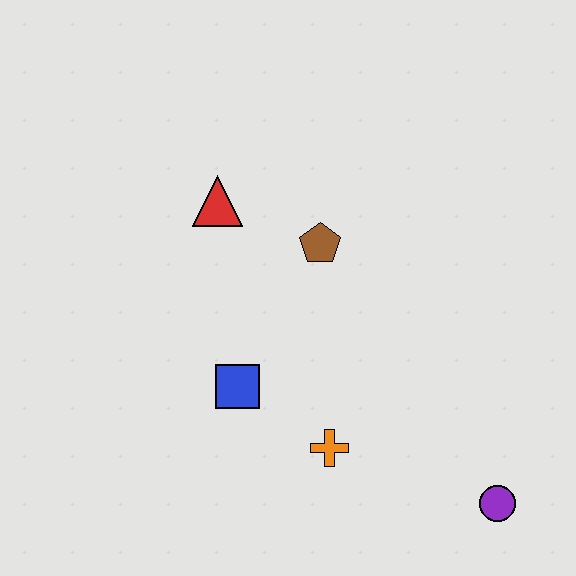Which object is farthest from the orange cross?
The red triangle is farthest from the orange cross.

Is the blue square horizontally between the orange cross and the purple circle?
No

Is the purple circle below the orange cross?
Yes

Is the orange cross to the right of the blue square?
Yes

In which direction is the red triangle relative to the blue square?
The red triangle is above the blue square.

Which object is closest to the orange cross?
The blue square is closest to the orange cross.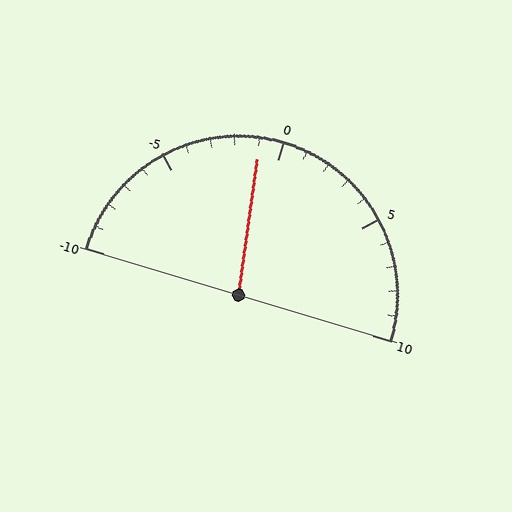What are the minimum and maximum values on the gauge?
The gauge ranges from -10 to 10.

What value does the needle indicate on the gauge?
The needle indicates approximately -1.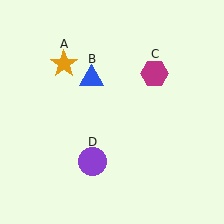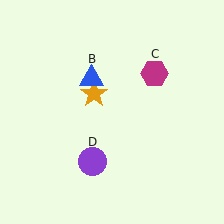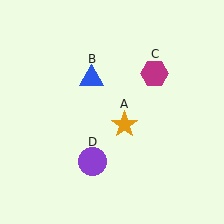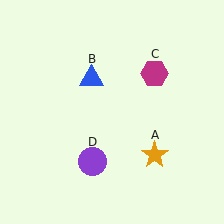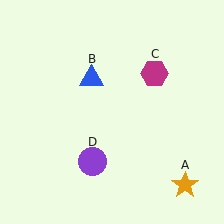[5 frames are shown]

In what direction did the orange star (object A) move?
The orange star (object A) moved down and to the right.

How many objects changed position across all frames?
1 object changed position: orange star (object A).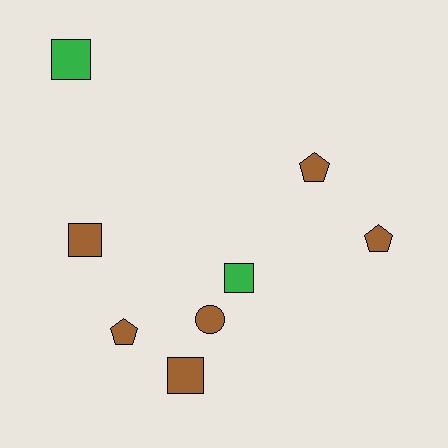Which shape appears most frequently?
Square, with 4 objects.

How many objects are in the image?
There are 8 objects.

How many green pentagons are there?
There are no green pentagons.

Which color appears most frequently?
Brown, with 6 objects.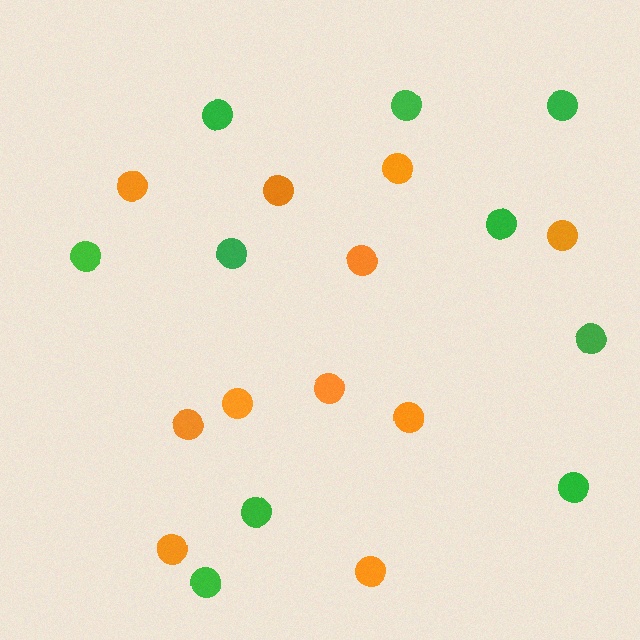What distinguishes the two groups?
There are 2 groups: one group of orange circles (11) and one group of green circles (10).